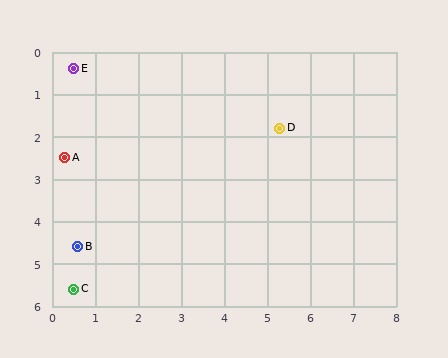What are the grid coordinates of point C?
Point C is at approximately (0.5, 5.6).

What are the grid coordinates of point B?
Point B is at approximately (0.6, 4.6).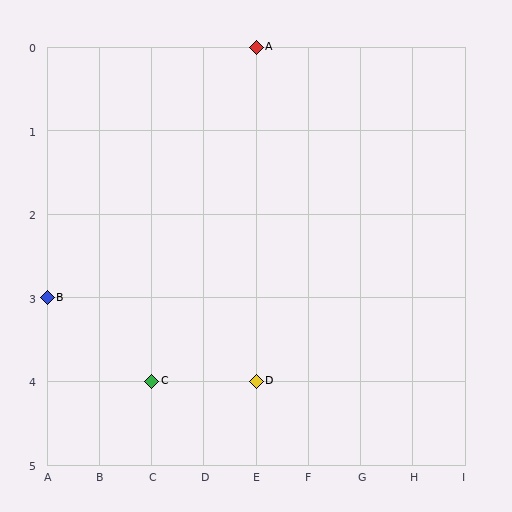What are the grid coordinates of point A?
Point A is at grid coordinates (E, 0).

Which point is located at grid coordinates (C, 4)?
Point C is at (C, 4).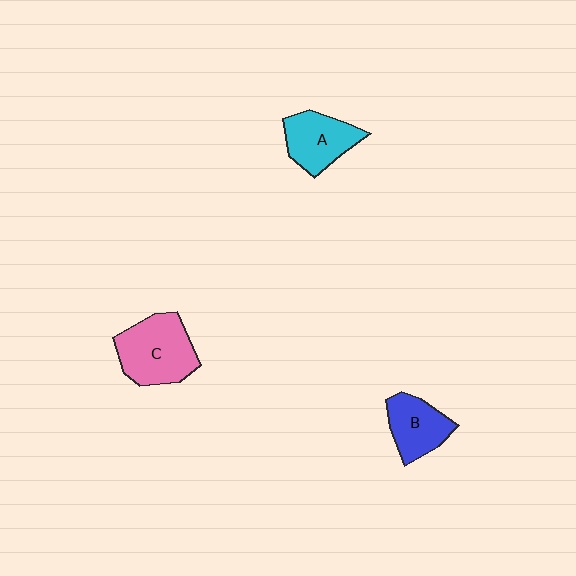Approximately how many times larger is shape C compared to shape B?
Approximately 1.4 times.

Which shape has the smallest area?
Shape B (blue).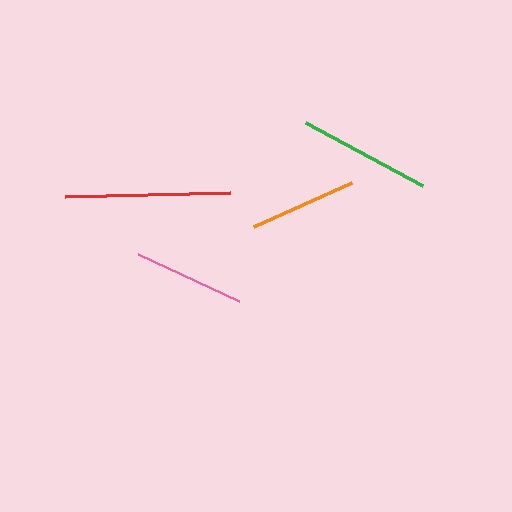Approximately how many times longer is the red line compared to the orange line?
The red line is approximately 1.5 times the length of the orange line.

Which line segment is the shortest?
The orange line is the shortest at approximately 107 pixels.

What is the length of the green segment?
The green segment is approximately 133 pixels long.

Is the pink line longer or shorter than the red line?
The red line is longer than the pink line.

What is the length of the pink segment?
The pink segment is approximately 112 pixels long.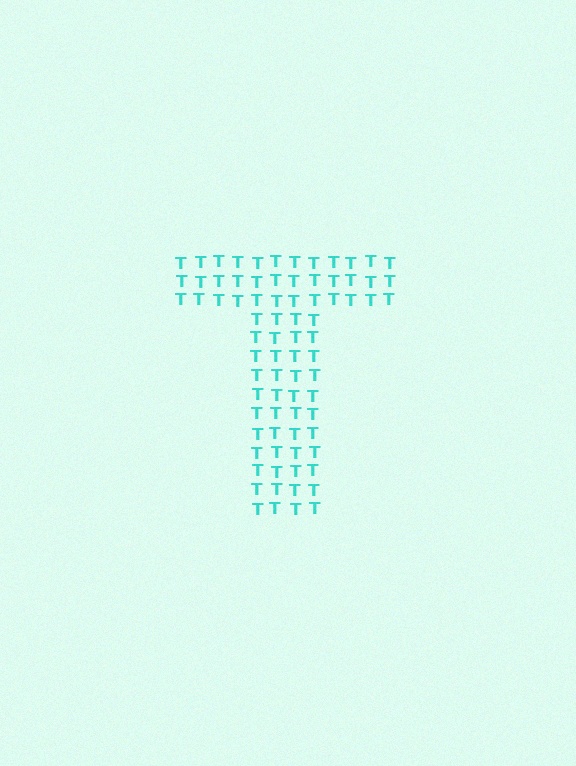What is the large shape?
The large shape is the letter T.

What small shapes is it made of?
It is made of small letter T's.